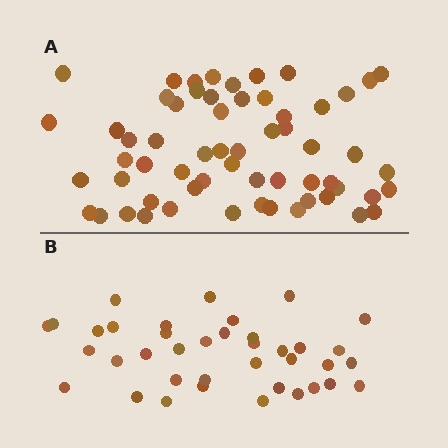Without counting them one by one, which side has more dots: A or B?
Region A (the top region) has more dots.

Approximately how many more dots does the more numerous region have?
Region A has approximately 20 more dots than region B.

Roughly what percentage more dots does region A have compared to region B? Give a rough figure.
About 60% more.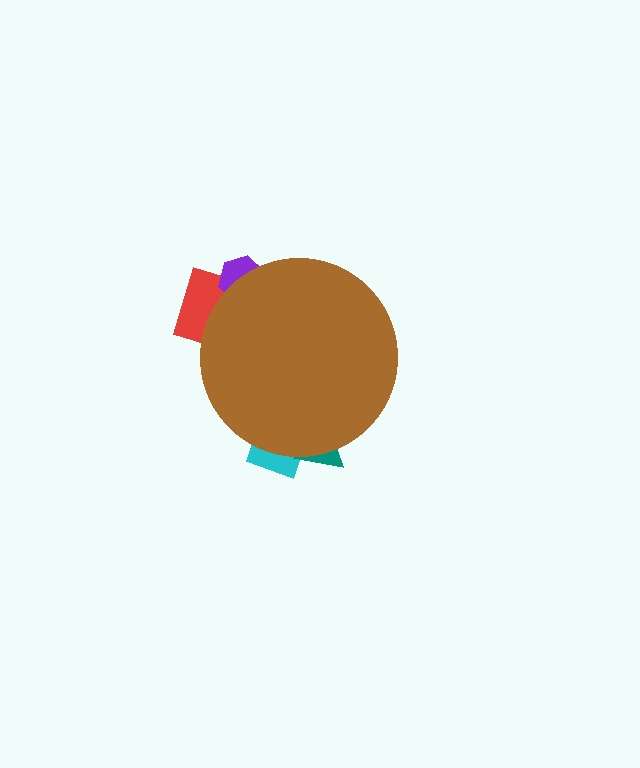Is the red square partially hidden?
Yes, the red square is partially hidden behind the brown circle.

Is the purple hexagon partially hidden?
Yes, the purple hexagon is partially hidden behind the brown circle.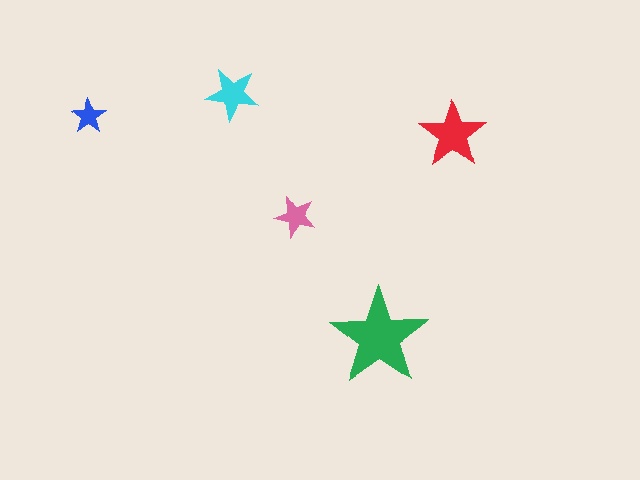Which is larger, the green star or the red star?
The green one.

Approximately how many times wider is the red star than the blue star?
About 2 times wider.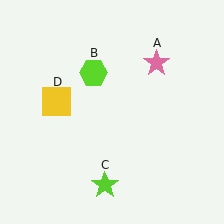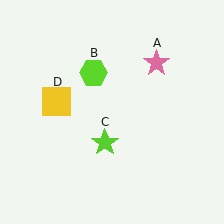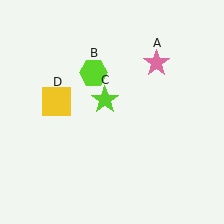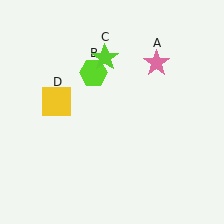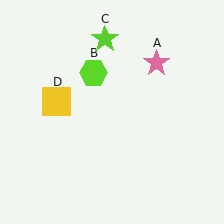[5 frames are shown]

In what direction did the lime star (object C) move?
The lime star (object C) moved up.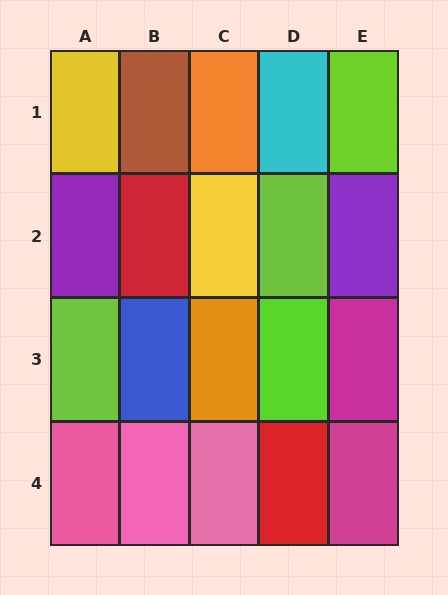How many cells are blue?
1 cell is blue.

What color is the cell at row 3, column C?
Orange.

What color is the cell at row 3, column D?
Lime.